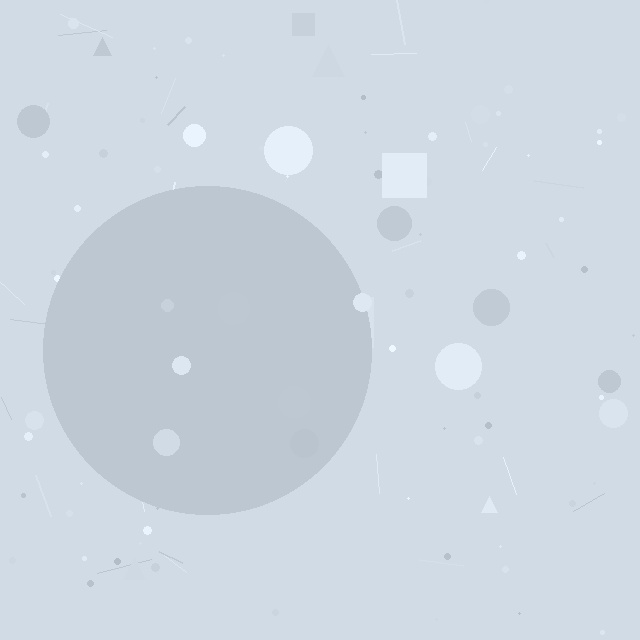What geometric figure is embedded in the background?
A circle is embedded in the background.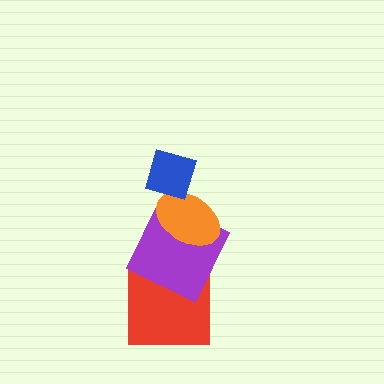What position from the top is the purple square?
The purple square is 3rd from the top.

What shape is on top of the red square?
The purple square is on top of the red square.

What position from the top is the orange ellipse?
The orange ellipse is 2nd from the top.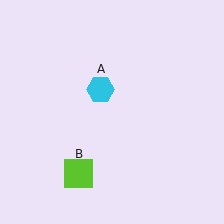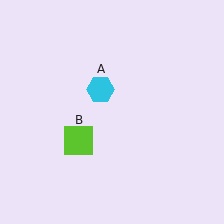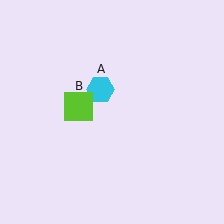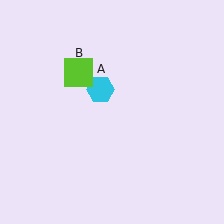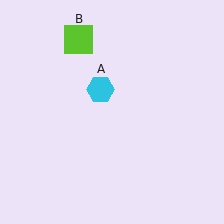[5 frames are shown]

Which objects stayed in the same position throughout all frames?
Cyan hexagon (object A) remained stationary.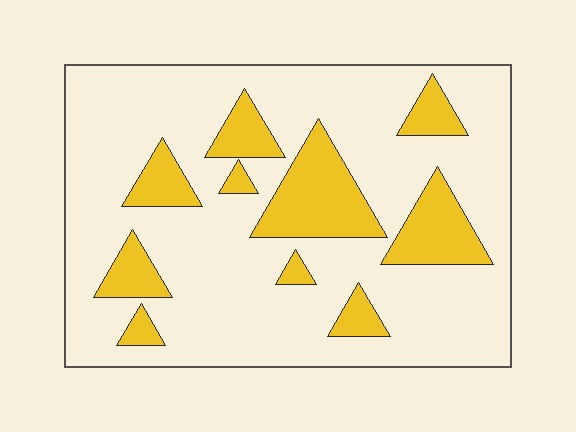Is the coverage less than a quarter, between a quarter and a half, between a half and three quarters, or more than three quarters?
Less than a quarter.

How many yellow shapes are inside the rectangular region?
10.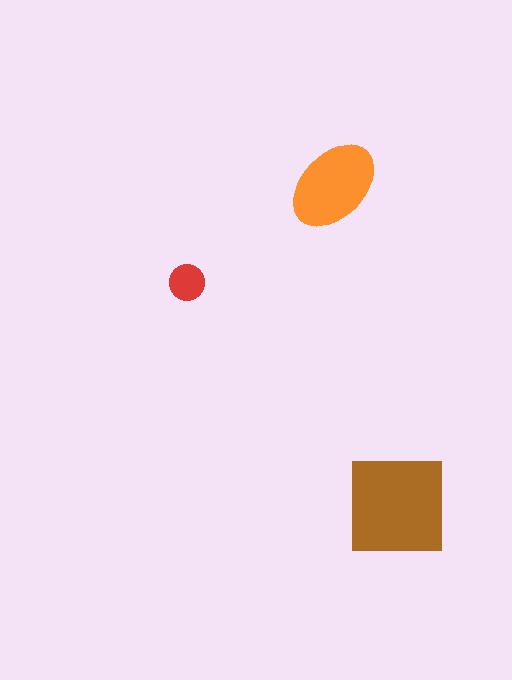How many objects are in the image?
There are 3 objects in the image.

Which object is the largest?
The brown square.